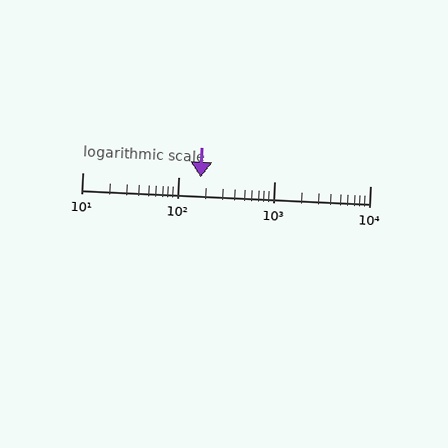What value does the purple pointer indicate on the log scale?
The pointer indicates approximately 170.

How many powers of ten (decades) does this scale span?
The scale spans 3 decades, from 10 to 10000.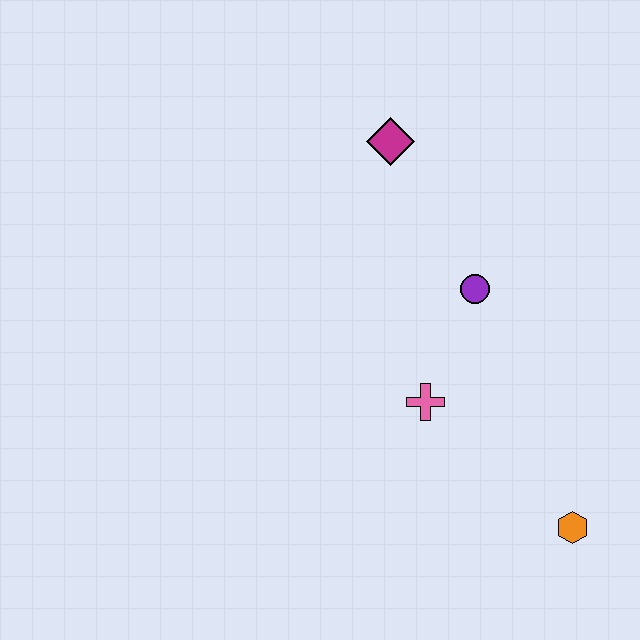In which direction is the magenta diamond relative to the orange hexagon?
The magenta diamond is above the orange hexagon.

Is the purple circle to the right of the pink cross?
Yes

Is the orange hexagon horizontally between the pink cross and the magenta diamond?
No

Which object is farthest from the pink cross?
The magenta diamond is farthest from the pink cross.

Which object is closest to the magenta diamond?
The purple circle is closest to the magenta diamond.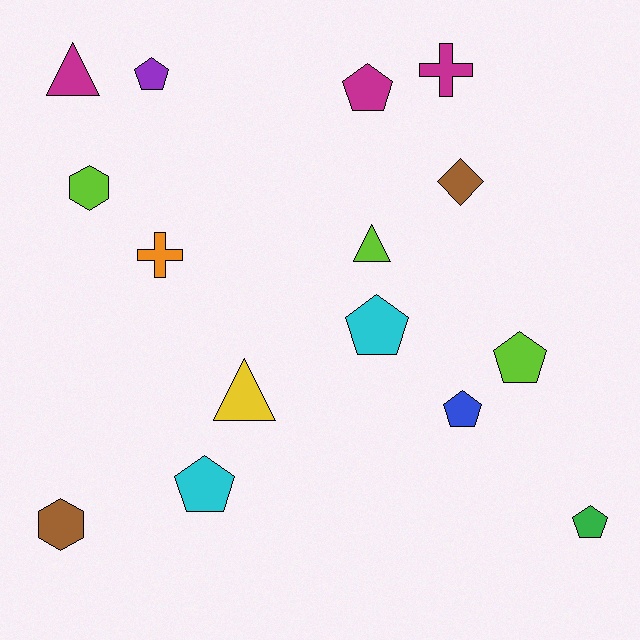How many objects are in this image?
There are 15 objects.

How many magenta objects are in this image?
There are 3 magenta objects.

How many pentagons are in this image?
There are 7 pentagons.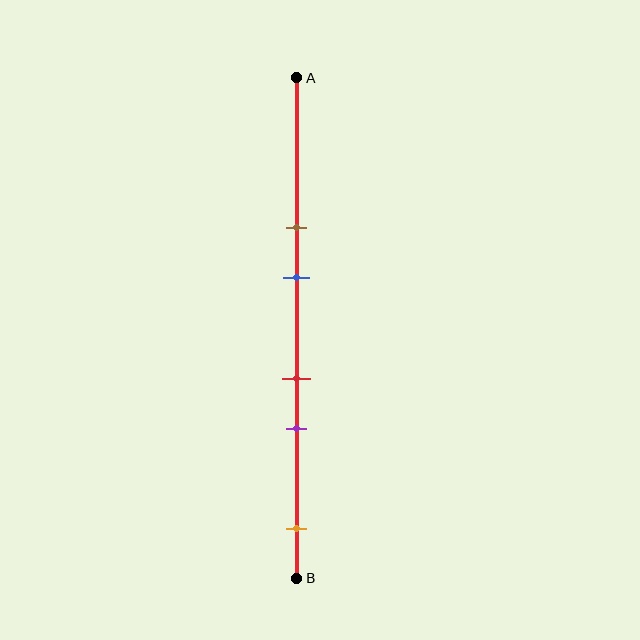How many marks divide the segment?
There are 5 marks dividing the segment.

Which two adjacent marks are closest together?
The red and purple marks are the closest adjacent pair.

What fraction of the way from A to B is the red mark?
The red mark is approximately 60% (0.6) of the way from A to B.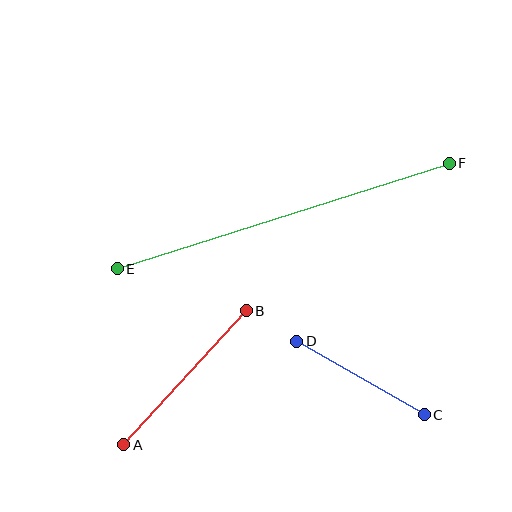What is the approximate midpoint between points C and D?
The midpoint is at approximately (360, 378) pixels.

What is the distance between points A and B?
The distance is approximately 182 pixels.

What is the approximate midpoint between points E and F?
The midpoint is at approximately (283, 216) pixels.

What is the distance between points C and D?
The distance is approximately 147 pixels.